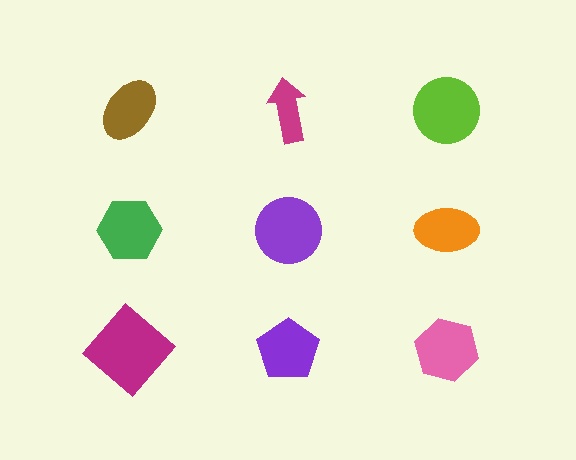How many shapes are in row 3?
3 shapes.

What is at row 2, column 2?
A purple circle.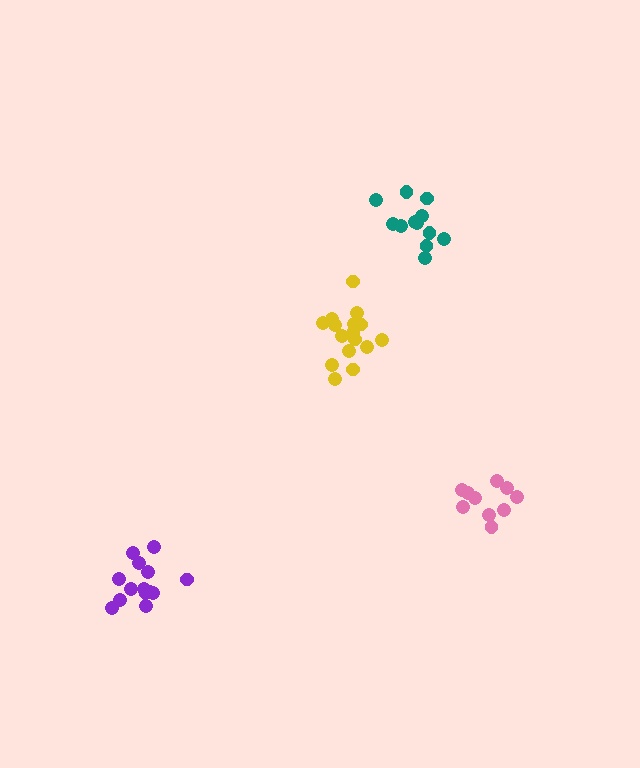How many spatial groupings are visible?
There are 4 spatial groupings.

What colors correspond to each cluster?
The clusters are colored: teal, purple, pink, yellow.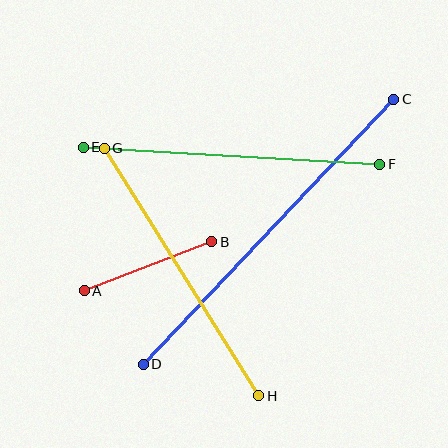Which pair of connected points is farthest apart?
Points C and D are farthest apart.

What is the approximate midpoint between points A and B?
The midpoint is at approximately (148, 266) pixels.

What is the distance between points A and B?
The distance is approximately 137 pixels.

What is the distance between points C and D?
The distance is approximately 364 pixels.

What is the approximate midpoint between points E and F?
The midpoint is at approximately (232, 156) pixels.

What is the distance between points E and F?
The distance is approximately 297 pixels.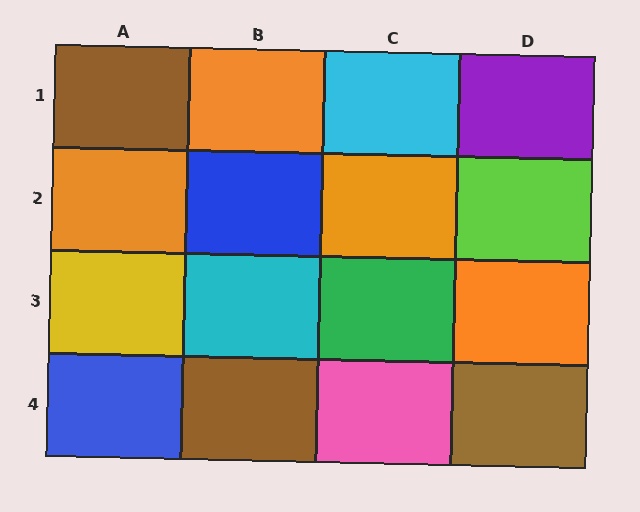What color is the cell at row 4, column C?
Pink.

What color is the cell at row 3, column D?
Orange.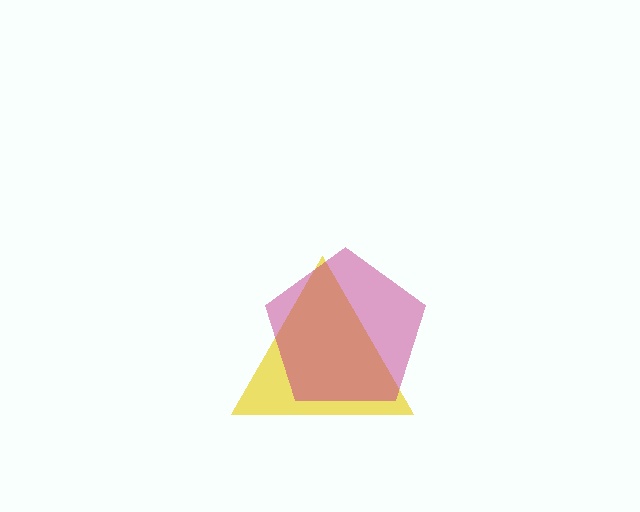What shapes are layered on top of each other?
The layered shapes are: a yellow triangle, a magenta pentagon.